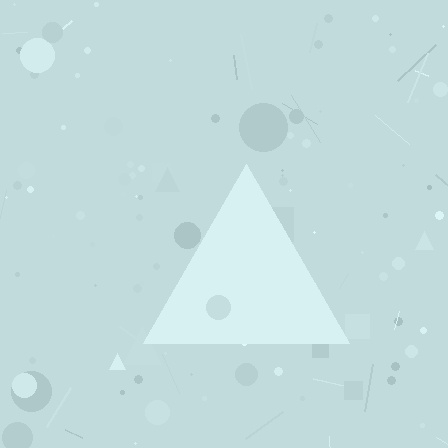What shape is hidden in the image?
A triangle is hidden in the image.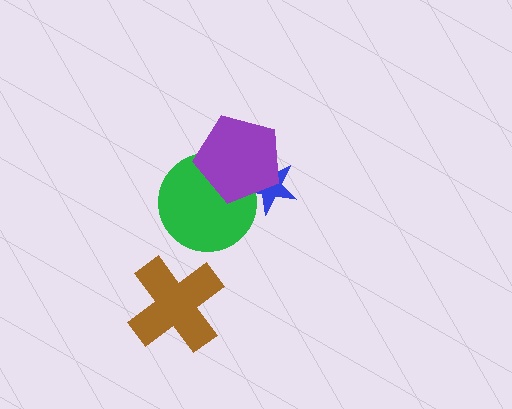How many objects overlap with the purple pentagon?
2 objects overlap with the purple pentagon.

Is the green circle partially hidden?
Yes, it is partially covered by another shape.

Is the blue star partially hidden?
Yes, it is partially covered by another shape.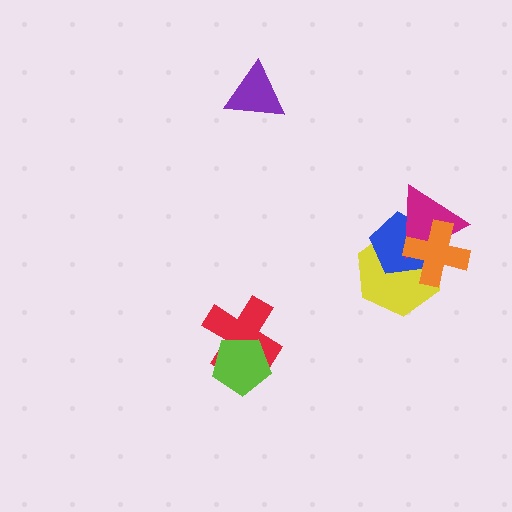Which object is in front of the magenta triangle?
The orange cross is in front of the magenta triangle.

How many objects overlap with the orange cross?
3 objects overlap with the orange cross.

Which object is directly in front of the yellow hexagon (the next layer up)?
The blue pentagon is directly in front of the yellow hexagon.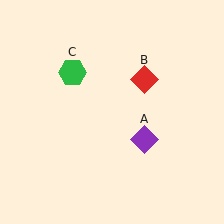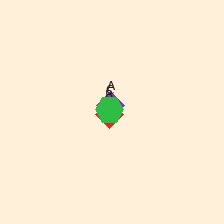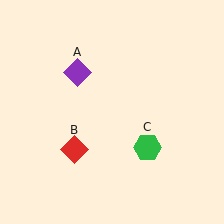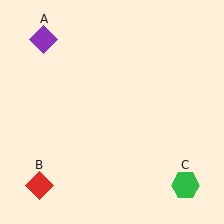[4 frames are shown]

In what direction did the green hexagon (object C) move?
The green hexagon (object C) moved down and to the right.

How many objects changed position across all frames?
3 objects changed position: purple diamond (object A), red diamond (object B), green hexagon (object C).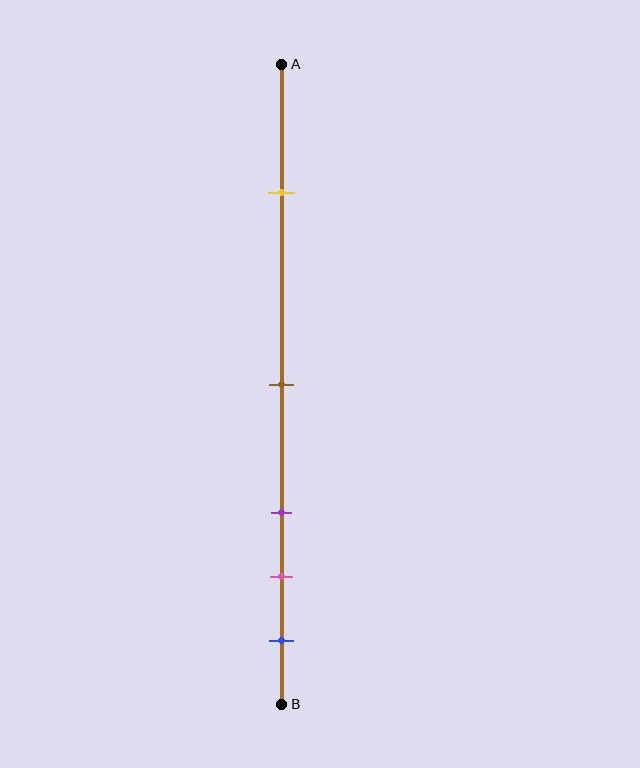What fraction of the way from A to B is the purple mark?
The purple mark is approximately 70% (0.7) of the way from A to B.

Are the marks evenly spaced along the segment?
No, the marks are not evenly spaced.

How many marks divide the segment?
There are 5 marks dividing the segment.